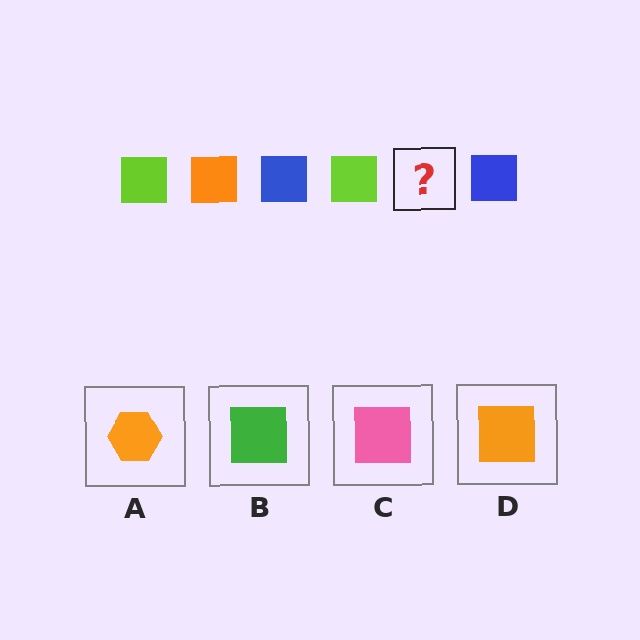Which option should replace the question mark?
Option D.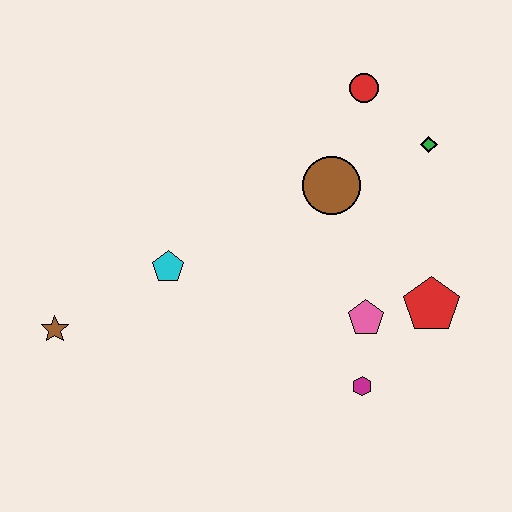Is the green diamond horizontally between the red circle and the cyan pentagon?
No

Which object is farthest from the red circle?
The brown star is farthest from the red circle.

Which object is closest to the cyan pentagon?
The brown star is closest to the cyan pentagon.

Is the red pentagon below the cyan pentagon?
Yes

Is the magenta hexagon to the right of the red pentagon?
No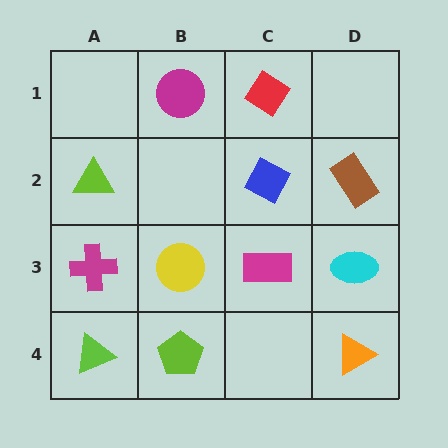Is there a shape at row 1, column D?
No, that cell is empty.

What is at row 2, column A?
A lime triangle.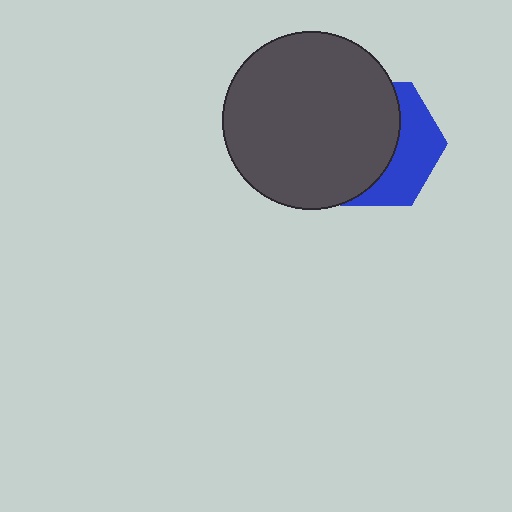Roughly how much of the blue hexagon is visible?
A small part of it is visible (roughly 38%).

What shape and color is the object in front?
The object in front is a dark gray circle.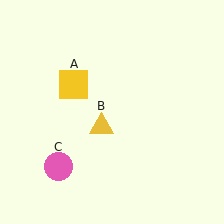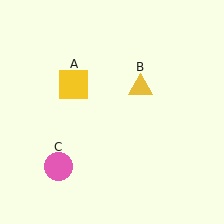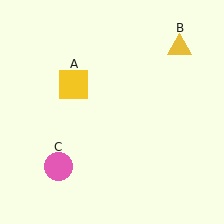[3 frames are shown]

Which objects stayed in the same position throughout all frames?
Yellow square (object A) and pink circle (object C) remained stationary.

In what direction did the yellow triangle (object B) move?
The yellow triangle (object B) moved up and to the right.